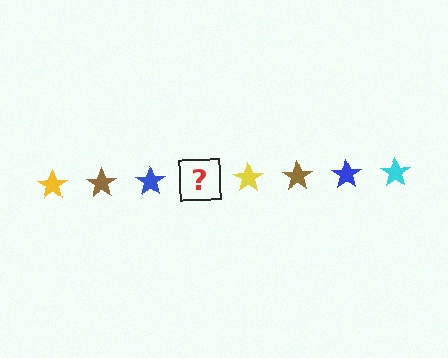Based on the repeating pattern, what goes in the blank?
The blank should be a cyan star.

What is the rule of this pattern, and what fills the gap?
The rule is that the pattern cycles through yellow, brown, blue, cyan stars. The gap should be filled with a cyan star.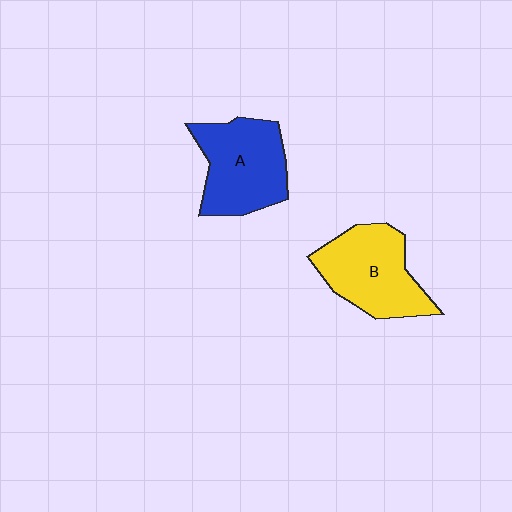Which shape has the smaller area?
Shape B (yellow).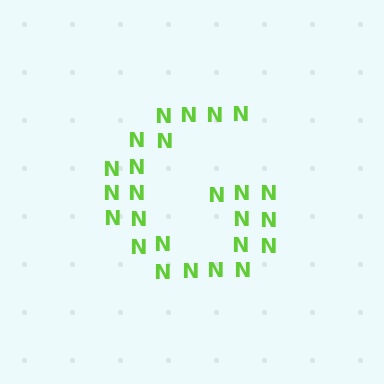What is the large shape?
The large shape is the letter G.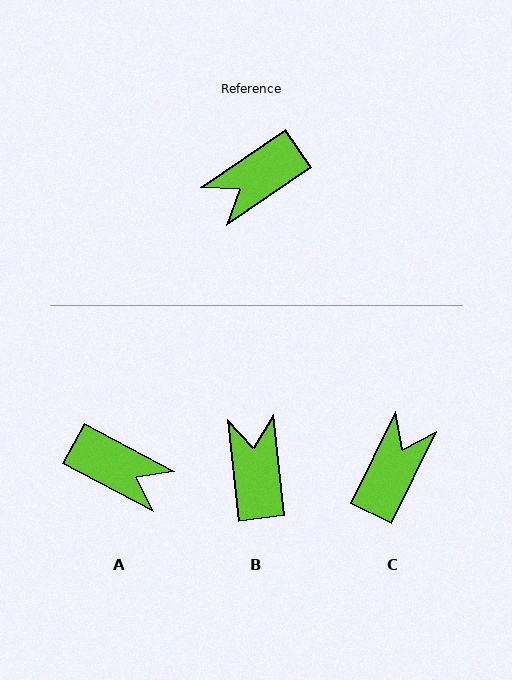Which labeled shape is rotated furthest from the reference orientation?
C, about 151 degrees away.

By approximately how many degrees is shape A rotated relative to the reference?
Approximately 118 degrees counter-clockwise.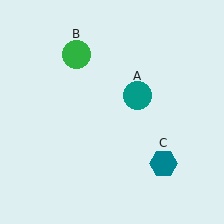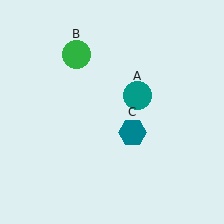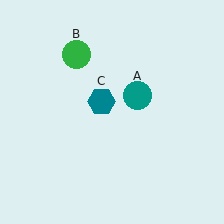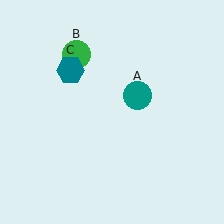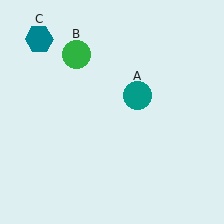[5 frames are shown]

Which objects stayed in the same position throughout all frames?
Teal circle (object A) and green circle (object B) remained stationary.